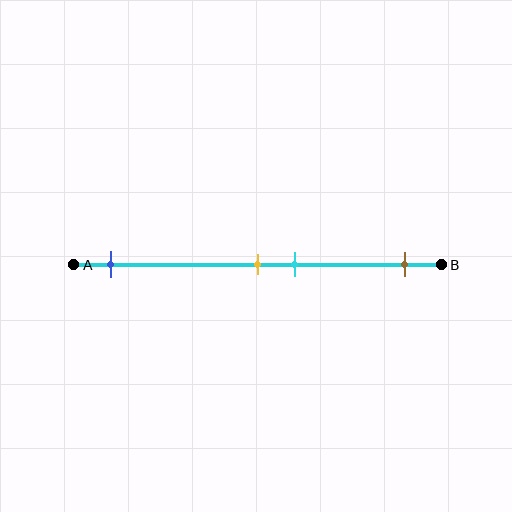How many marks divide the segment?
There are 4 marks dividing the segment.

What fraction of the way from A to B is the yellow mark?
The yellow mark is approximately 50% (0.5) of the way from A to B.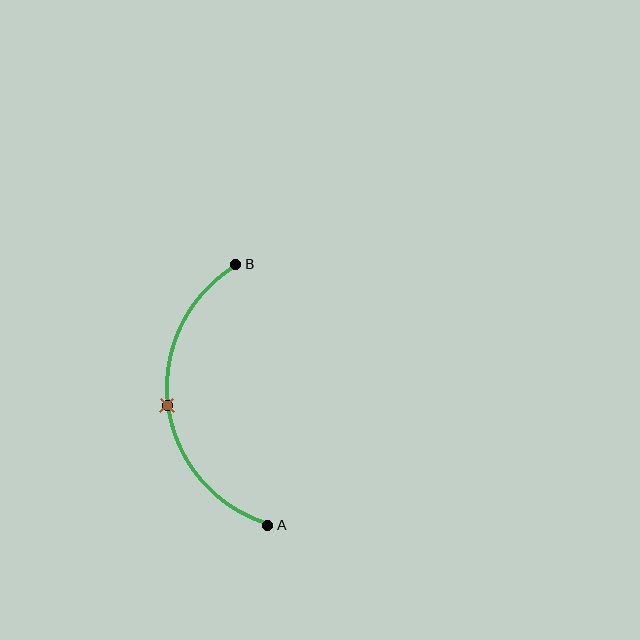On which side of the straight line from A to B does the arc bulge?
The arc bulges to the left of the straight line connecting A and B.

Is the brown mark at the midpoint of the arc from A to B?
Yes. The brown mark lies on the arc at equal arc-length from both A and B — it is the arc midpoint.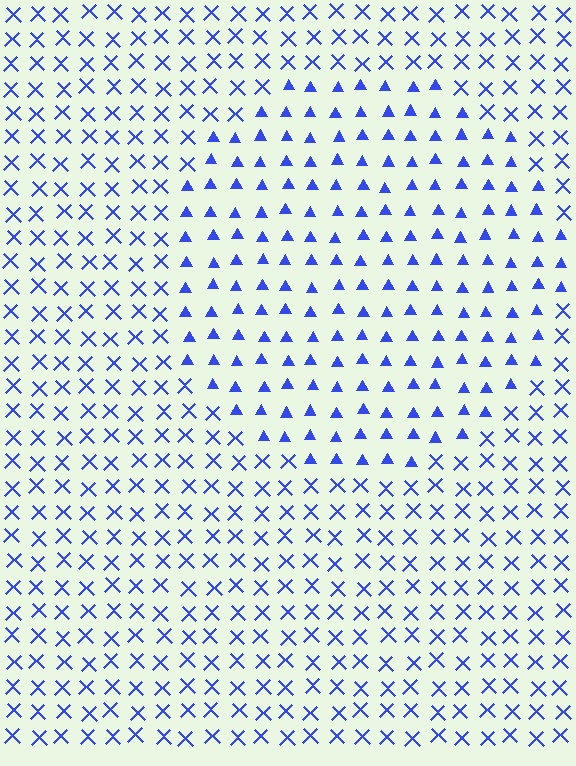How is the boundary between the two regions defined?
The boundary is defined by a change in element shape: triangles inside vs. X marks outside. All elements share the same color and spacing.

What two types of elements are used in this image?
The image uses triangles inside the circle region and X marks outside it.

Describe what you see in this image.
The image is filled with small blue elements arranged in a uniform grid. A circle-shaped region contains triangles, while the surrounding area contains X marks. The boundary is defined purely by the change in element shape.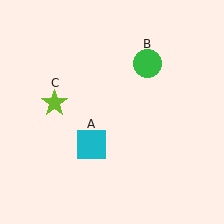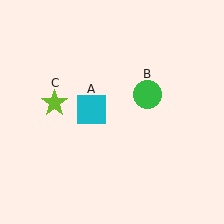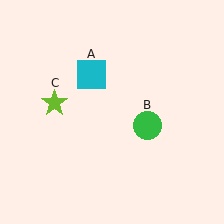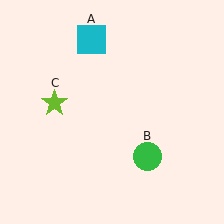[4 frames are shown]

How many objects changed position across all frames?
2 objects changed position: cyan square (object A), green circle (object B).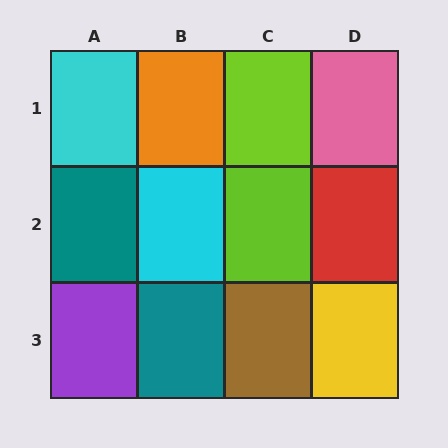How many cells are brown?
1 cell is brown.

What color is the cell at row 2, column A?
Teal.